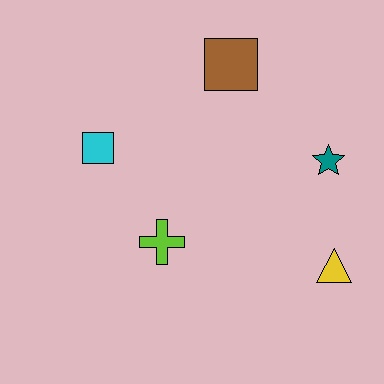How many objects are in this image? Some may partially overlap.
There are 5 objects.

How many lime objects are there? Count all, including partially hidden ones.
There is 1 lime object.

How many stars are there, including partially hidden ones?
There is 1 star.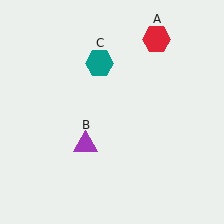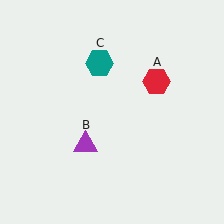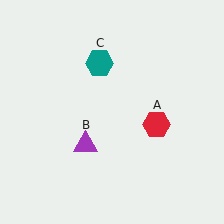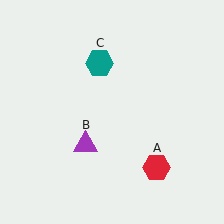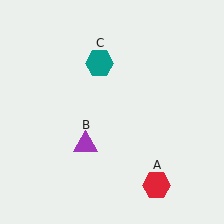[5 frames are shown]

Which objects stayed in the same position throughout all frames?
Purple triangle (object B) and teal hexagon (object C) remained stationary.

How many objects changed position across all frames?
1 object changed position: red hexagon (object A).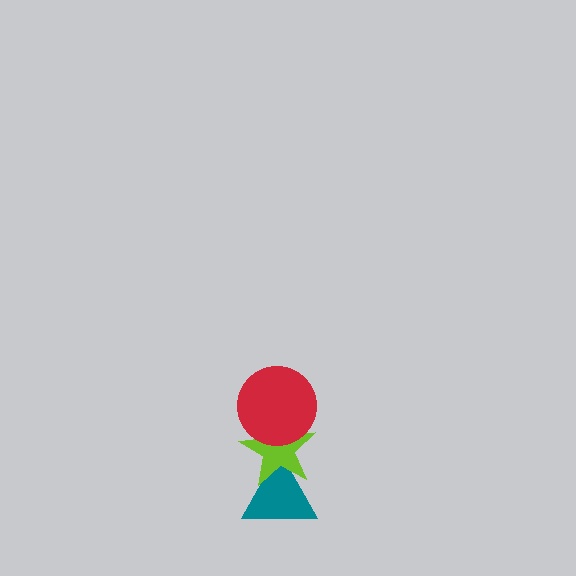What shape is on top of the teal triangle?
The lime star is on top of the teal triangle.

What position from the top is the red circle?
The red circle is 1st from the top.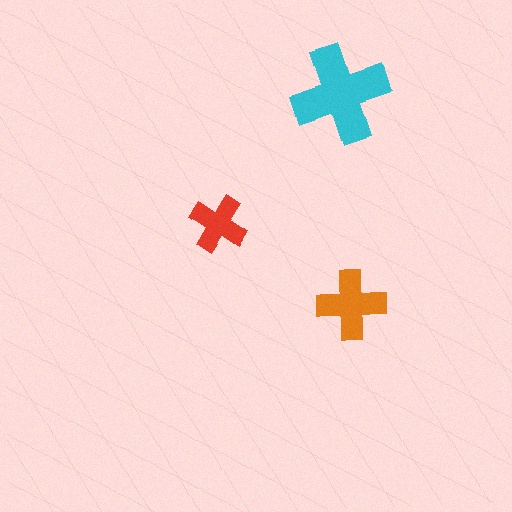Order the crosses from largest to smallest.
the cyan one, the orange one, the red one.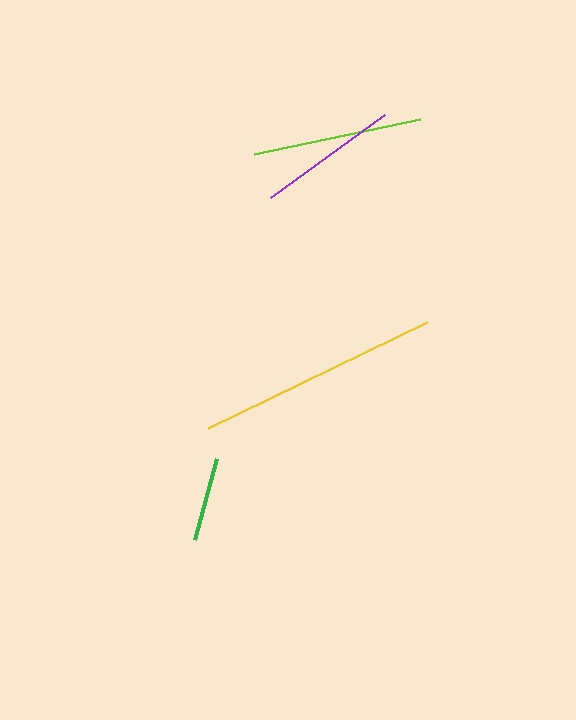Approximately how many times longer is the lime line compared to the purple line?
The lime line is approximately 1.2 times the length of the purple line.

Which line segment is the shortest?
The green line is the shortest at approximately 83 pixels.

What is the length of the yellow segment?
The yellow segment is approximately 244 pixels long.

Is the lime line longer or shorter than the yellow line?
The yellow line is longer than the lime line.